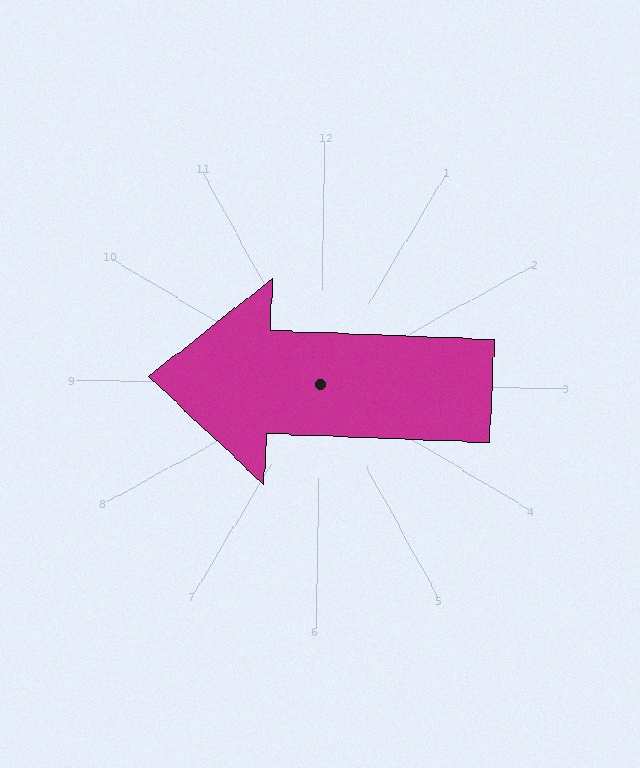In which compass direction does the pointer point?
West.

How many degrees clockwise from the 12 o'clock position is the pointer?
Approximately 271 degrees.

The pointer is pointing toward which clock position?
Roughly 9 o'clock.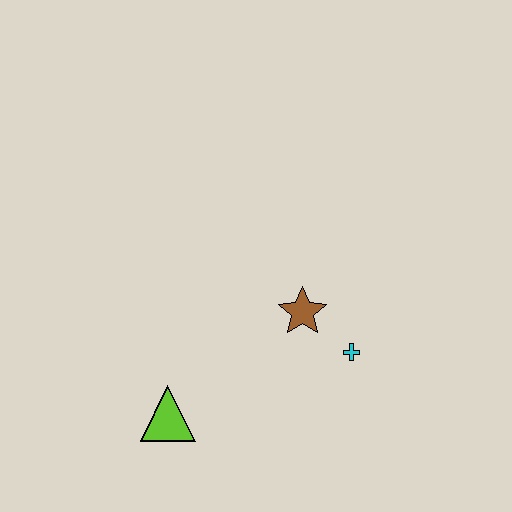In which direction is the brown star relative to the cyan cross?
The brown star is to the left of the cyan cross.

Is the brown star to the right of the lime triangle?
Yes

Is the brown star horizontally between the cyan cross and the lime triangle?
Yes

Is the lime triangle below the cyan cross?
Yes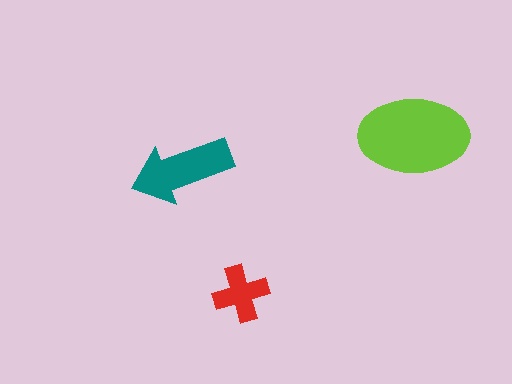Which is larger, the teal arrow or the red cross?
The teal arrow.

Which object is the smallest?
The red cross.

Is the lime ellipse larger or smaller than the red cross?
Larger.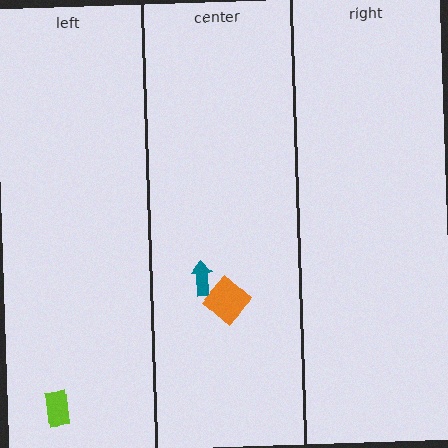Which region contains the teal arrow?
The center region.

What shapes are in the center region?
The teal arrow, the orange diamond.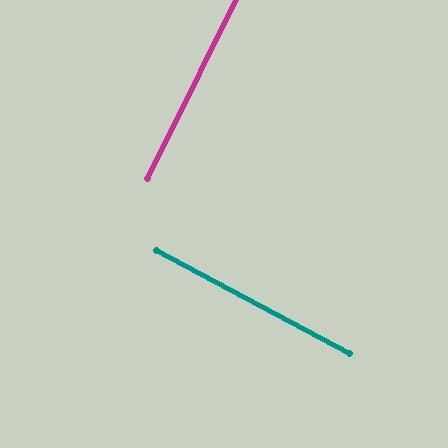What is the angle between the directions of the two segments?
Approximately 88 degrees.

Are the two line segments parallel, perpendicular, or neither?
Perpendicular — they meet at approximately 88°.